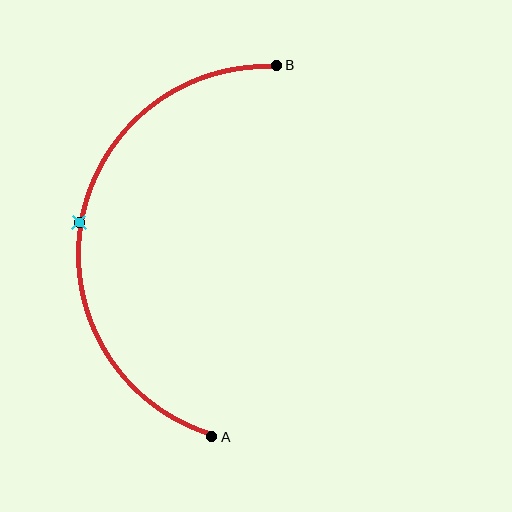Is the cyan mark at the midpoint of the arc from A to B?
Yes. The cyan mark lies on the arc at equal arc-length from both A and B — it is the arc midpoint.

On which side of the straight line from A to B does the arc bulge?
The arc bulges to the left of the straight line connecting A and B.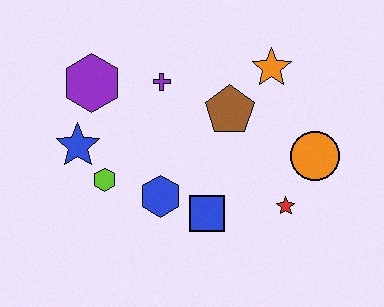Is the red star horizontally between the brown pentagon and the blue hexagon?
No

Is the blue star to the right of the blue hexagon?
No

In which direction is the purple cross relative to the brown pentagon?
The purple cross is to the left of the brown pentagon.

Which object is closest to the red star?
The orange circle is closest to the red star.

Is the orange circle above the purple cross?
No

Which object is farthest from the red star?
The purple hexagon is farthest from the red star.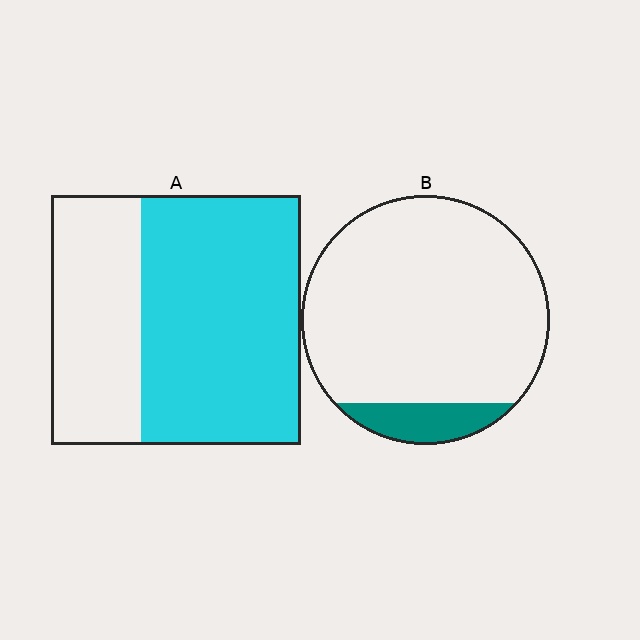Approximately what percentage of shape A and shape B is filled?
A is approximately 65% and B is approximately 10%.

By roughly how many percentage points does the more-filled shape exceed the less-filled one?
By roughly 55 percentage points (A over B).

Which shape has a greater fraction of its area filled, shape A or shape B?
Shape A.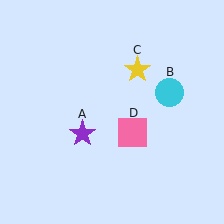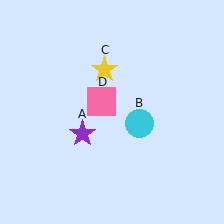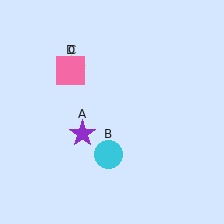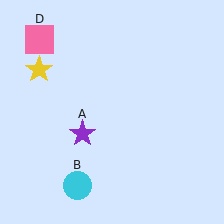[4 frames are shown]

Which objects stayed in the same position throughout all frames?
Purple star (object A) remained stationary.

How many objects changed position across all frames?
3 objects changed position: cyan circle (object B), yellow star (object C), pink square (object D).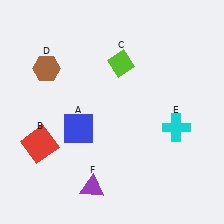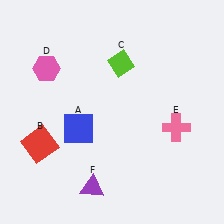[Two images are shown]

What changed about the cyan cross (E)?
In Image 1, E is cyan. In Image 2, it changed to pink.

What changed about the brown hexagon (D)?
In Image 1, D is brown. In Image 2, it changed to pink.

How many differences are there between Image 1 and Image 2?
There are 2 differences between the two images.